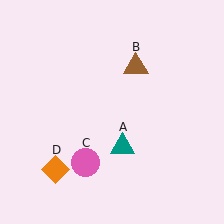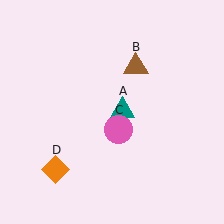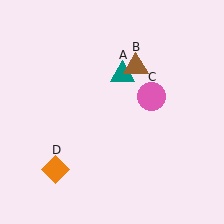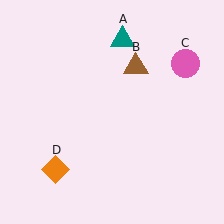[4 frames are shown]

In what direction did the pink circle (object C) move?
The pink circle (object C) moved up and to the right.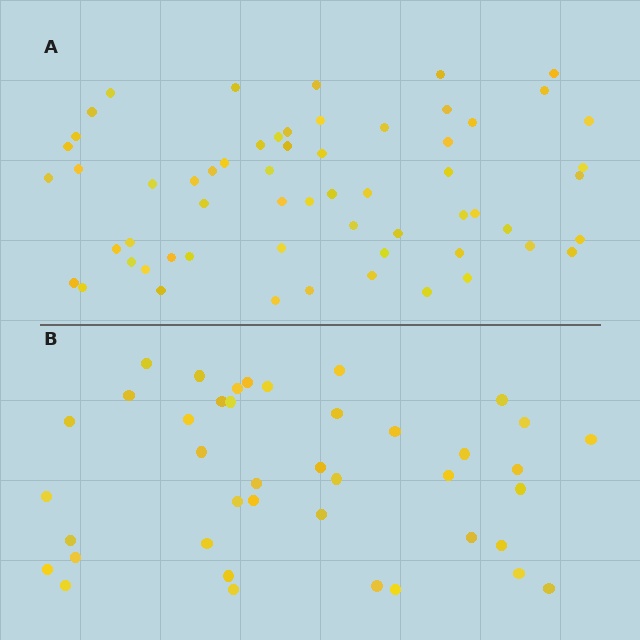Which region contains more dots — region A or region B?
Region A (the top region) has more dots.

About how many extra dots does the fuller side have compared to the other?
Region A has approximately 20 more dots than region B.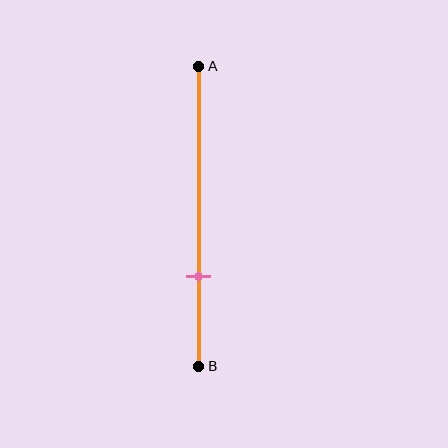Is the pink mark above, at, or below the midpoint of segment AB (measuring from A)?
The pink mark is below the midpoint of segment AB.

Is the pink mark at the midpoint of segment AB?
No, the mark is at about 70% from A, not at the 50% midpoint.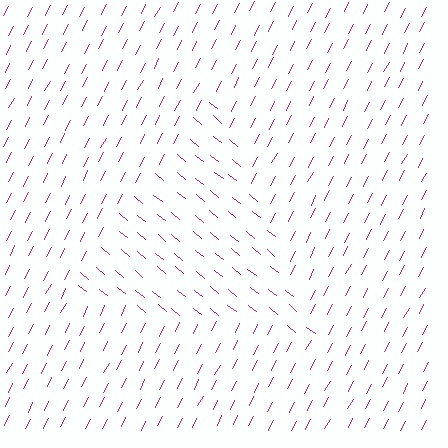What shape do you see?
I see a triangle.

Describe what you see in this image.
The image is filled with small magenta line segments. A triangle region in the image has lines oriented differently from the surrounding lines, creating a visible texture boundary.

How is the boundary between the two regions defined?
The boundary is defined purely by a change in line orientation (approximately 78 degrees difference). All lines are the same color and thickness.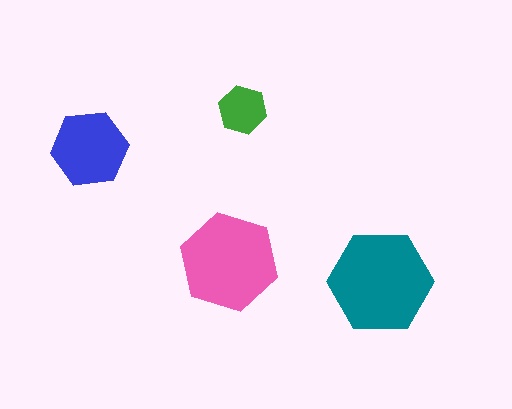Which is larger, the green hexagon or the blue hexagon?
The blue one.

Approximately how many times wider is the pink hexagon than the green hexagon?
About 2 times wider.